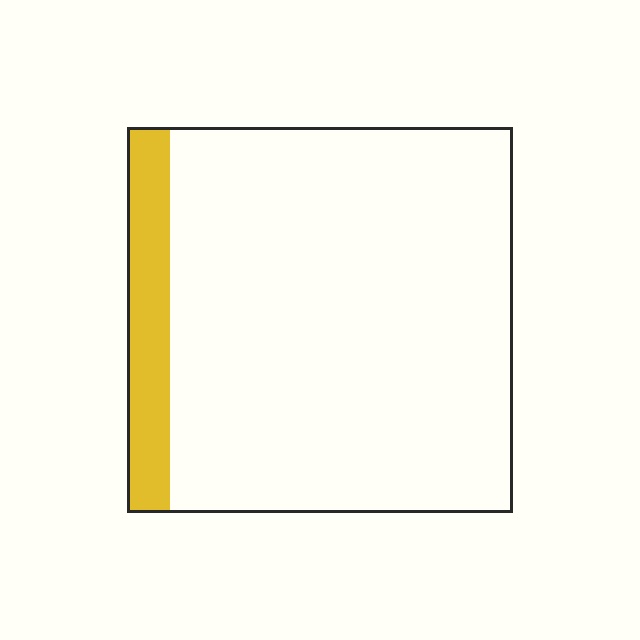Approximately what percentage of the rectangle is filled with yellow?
Approximately 10%.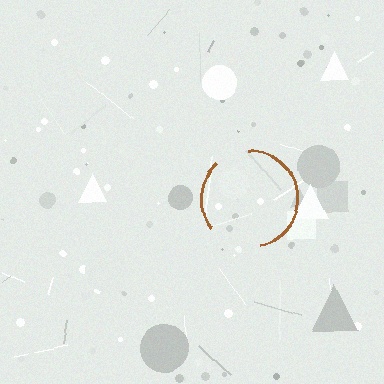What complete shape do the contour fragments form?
The contour fragments form a circle.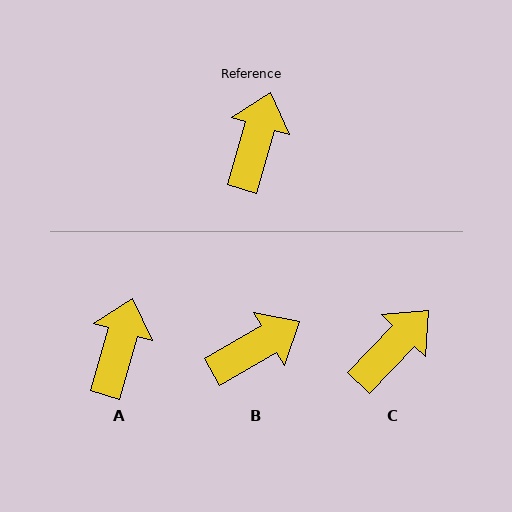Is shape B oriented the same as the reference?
No, it is off by about 44 degrees.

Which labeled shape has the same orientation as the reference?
A.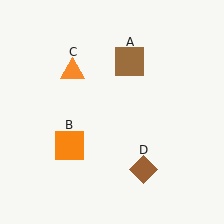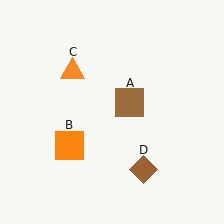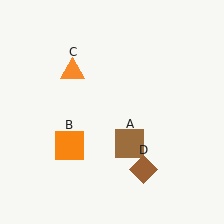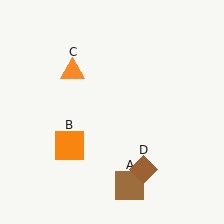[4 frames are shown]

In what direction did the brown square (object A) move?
The brown square (object A) moved down.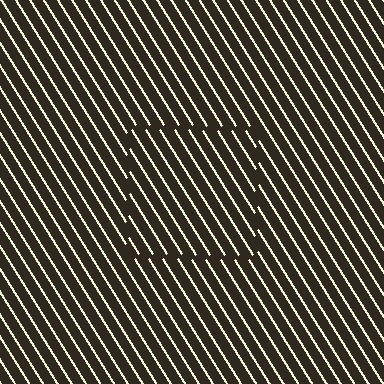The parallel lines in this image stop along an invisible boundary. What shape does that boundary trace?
An illusory square. The interior of the shape contains the same grating, shifted by half a period — the contour is defined by the phase discontinuity where line-ends from the inner and outer gratings abut.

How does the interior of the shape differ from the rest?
The interior of the shape contains the same grating, shifted by half a period — the contour is defined by the phase discontinuity where line-ends from the inner and outer gratings abut.